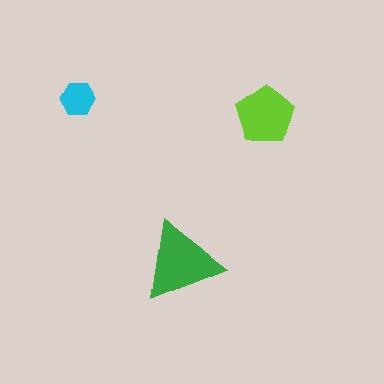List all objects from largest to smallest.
The green triangle, the lime pentagon, the cyan hexagon.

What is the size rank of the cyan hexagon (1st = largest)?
3rd.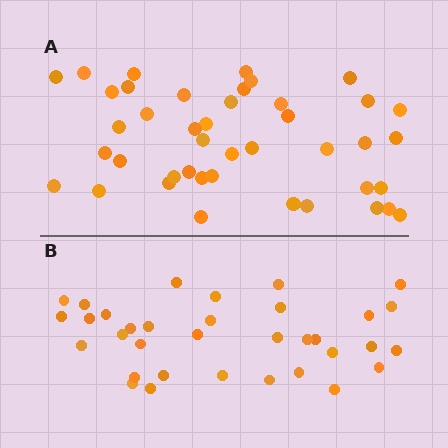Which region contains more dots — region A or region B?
Region A (the top region) has more dots.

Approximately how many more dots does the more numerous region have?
Region A has roughly 8 or so more dots than region B.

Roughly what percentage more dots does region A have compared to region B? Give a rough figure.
About 25% more.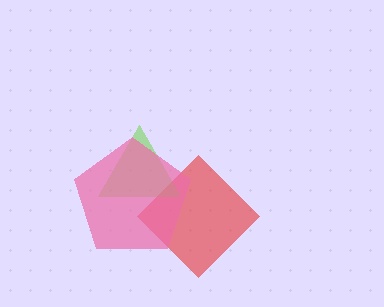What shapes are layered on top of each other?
The layered shapes are: a red diamond, a lime triangle, a pink pentagon.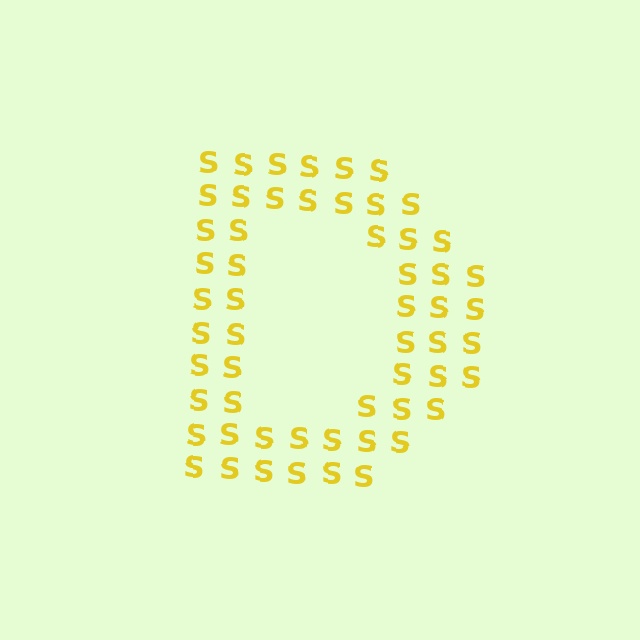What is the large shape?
The large shape is the letter D.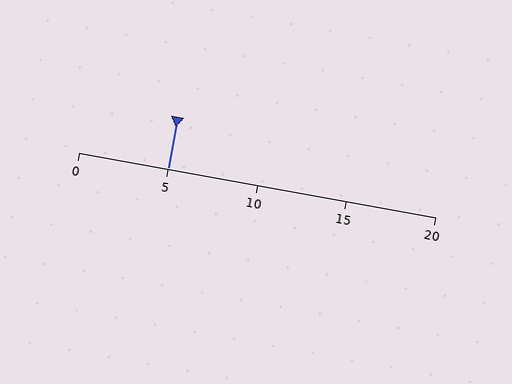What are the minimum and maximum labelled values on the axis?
The axis runs from 0 to 20.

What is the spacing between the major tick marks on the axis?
The major ticks are spaced 5 apart.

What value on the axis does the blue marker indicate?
The marker indicates approximately 5.